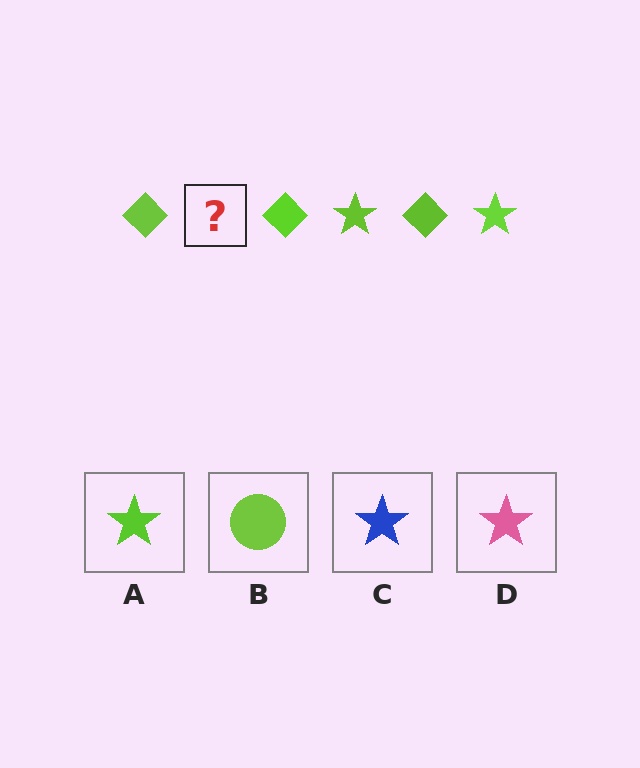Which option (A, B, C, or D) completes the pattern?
A.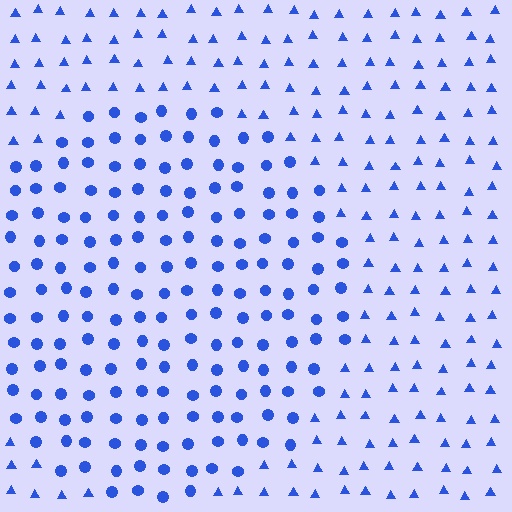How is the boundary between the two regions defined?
The boundary is defined by a change in element shape: circles inside vs. triangles outside. All elements share the same color and spacing.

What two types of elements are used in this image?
The image uses circles inside the circle region and triangles outside it.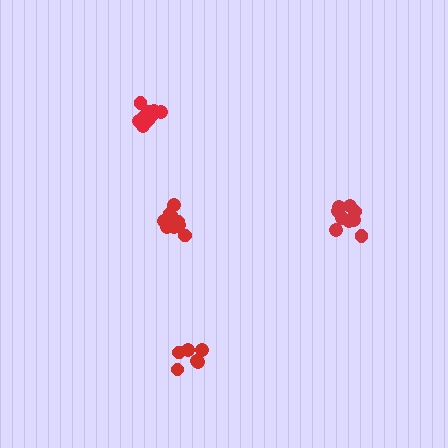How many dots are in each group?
Group 1: 10 dots, Group 2: 11 dots, Group 3: 11 dots, Group 4: 6 dots (38 total).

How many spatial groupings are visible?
There are 4 spatial groupings.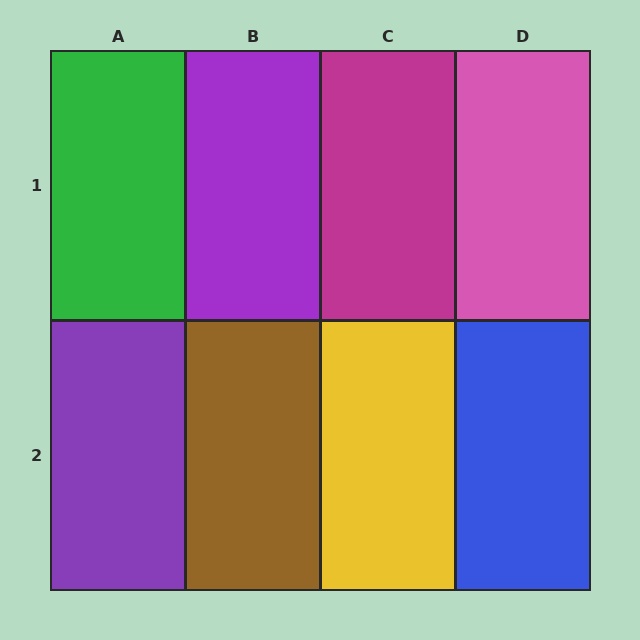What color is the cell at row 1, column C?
Magenta.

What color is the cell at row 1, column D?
Pink.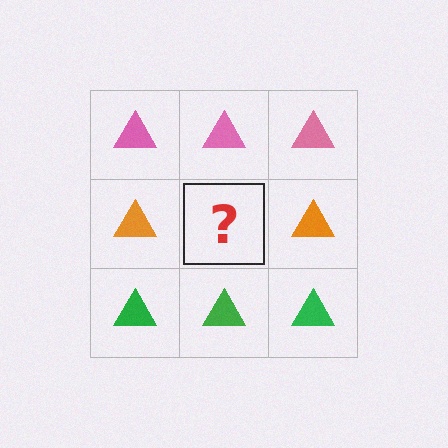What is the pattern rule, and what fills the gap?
The rule is that each row has a consistent color. The gap should be filled with an orange triangle.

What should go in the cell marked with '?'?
The missing cell should contain an orange triangle.